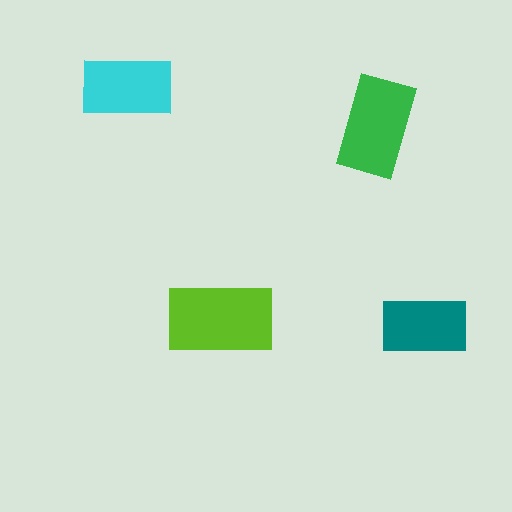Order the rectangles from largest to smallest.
the lime one, the green one, the cyan one, the teal one.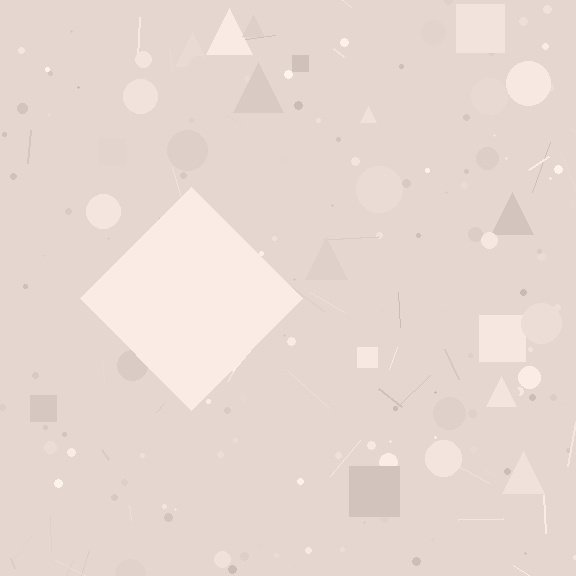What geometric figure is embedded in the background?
A diamond is embedded in the background.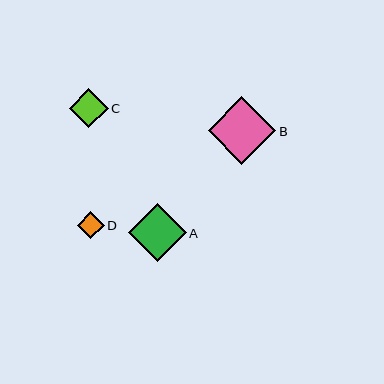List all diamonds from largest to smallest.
From largest to smallest: B, A, C, D.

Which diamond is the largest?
Diamond B is the largest with a size of approximately 68 pixels.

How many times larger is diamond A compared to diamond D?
Diamond A is approximately 2.1 times the size of diamond D.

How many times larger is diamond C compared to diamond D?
Diamond C is approximately 1.4 times the size of diamond D.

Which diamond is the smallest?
Diamond D is the smallest with a size of approximately 27 pixels.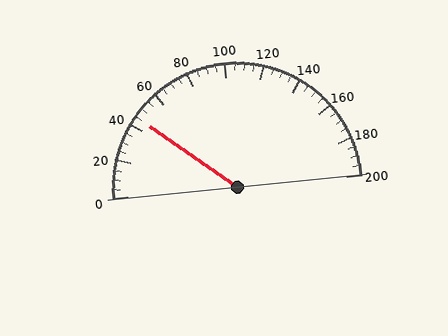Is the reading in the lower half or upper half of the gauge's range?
The reading is in the lower half of the range (0 to 200).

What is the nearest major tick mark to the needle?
The nearest major tick mark is 40.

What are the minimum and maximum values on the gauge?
The gauge ranges from 0 to 200.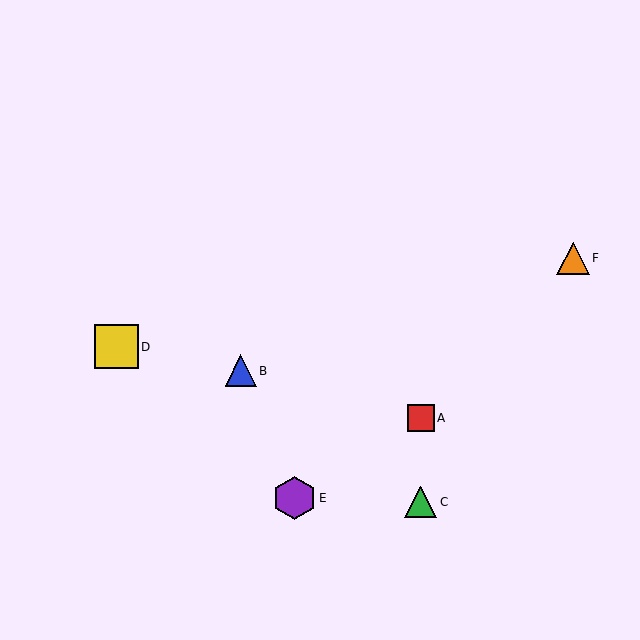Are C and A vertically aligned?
Yes, both are at x≈421.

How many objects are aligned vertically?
2 objects (A, C) are aligned vertically.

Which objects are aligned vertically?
Objects A, C are aligned vertically.